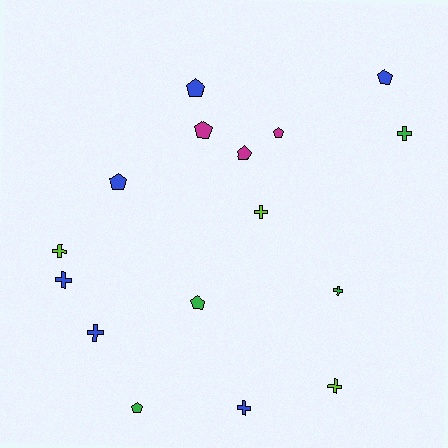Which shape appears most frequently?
Pentagon, with 8 objects.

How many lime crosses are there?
There are 3 lime crosses.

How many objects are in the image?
There are 16 objects.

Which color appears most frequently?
Blue, with 6 objects.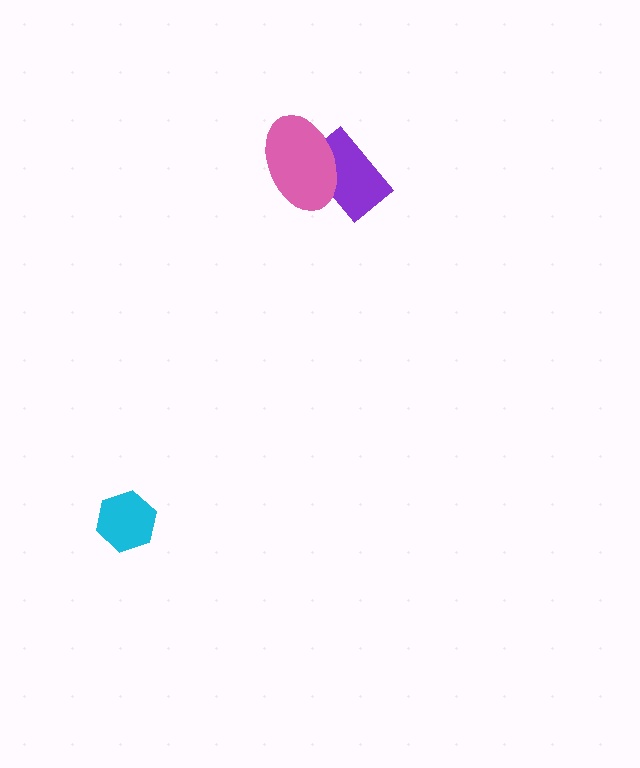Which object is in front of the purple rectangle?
The pink ellipse is in front of the purple rectangle.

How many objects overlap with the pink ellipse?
1 object overlaps with the pink ellipse.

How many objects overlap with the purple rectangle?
1 object overlaps with the purple rectangle.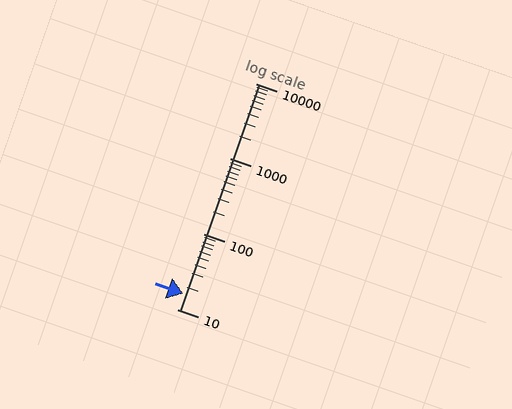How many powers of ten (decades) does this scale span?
The scale spans 3 decades, from 10 to 10000.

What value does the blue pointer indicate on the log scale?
The pointer indicates approximately 16.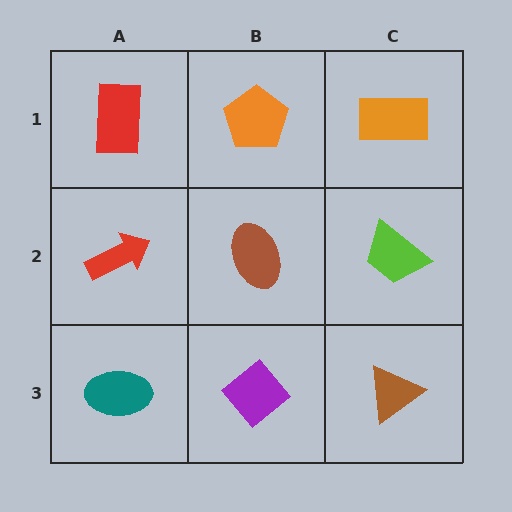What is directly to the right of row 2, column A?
A brown ellipse.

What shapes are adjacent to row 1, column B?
A brown ellipse (row 2, column B), a red rectangle (row 1, column A), an orange rectangle (row 1, column C).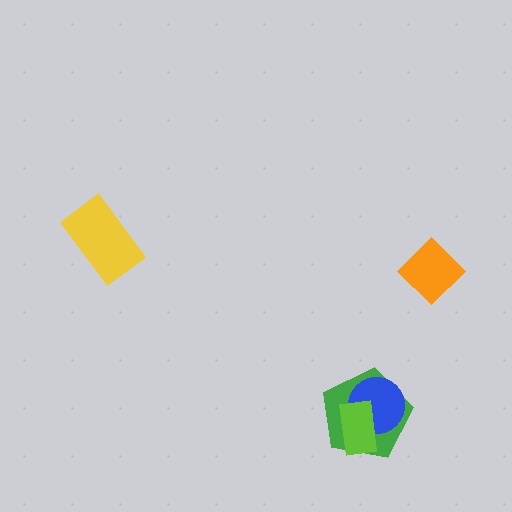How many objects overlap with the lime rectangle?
2 objects overlap with the lime rectangle.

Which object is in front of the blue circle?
The lime rectangle is in front of the blue circle.